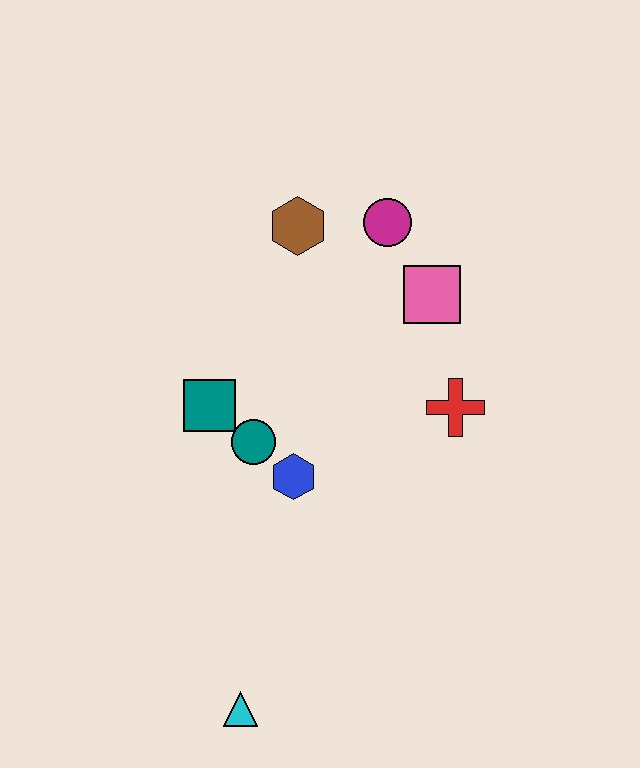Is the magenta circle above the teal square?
Yes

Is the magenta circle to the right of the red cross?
No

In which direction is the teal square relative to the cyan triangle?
The teal square is above the cyan triangle.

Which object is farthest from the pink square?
The cyan triangle is farthest from the pink square.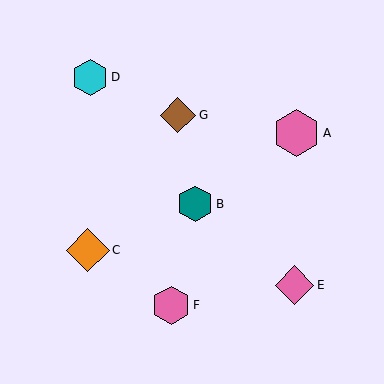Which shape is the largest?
The pink hexagon (labeled A) is the largest.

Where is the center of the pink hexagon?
The center of the pink hexagon is at (171, 305).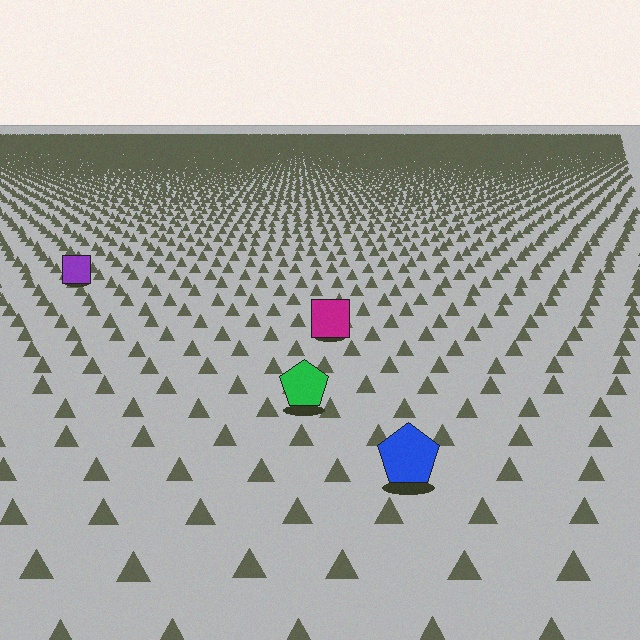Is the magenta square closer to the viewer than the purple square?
Yes. The magenta square is closer — you can tell from the texture gradient: the ground texture is coarser near it.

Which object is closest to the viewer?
The blue pentagon is closest. The texture marks near it are larger and more spread out.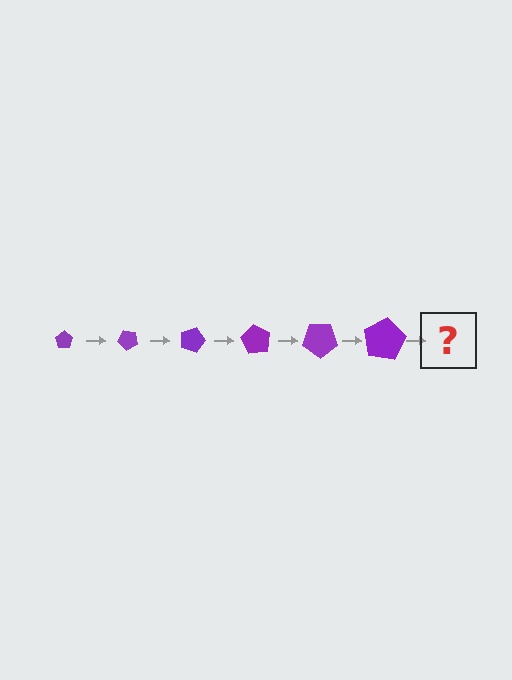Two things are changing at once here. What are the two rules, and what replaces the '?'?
The two rules are that the pentagon grows larger each step and it rotates 45 degrees each step. The '?' should be a pentagon, larger than the previous one and rotated 270 degrees from the start.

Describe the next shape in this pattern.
It should be a pentagon, larger than the previous one and rotated 270 degrees from the start.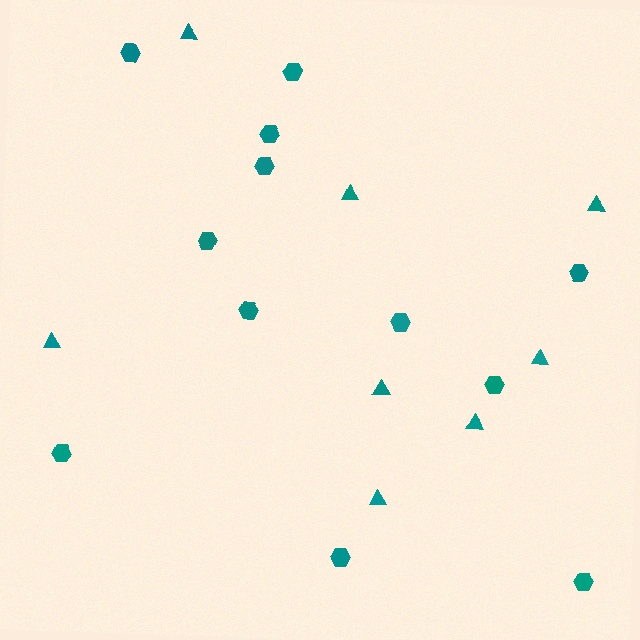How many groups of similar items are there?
There are 2 groups: one group of hexagons (12) and one group of triangles (8).